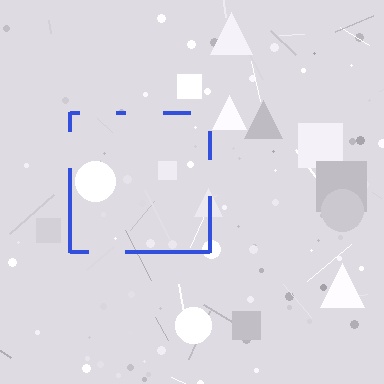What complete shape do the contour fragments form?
The contour fragments form a square.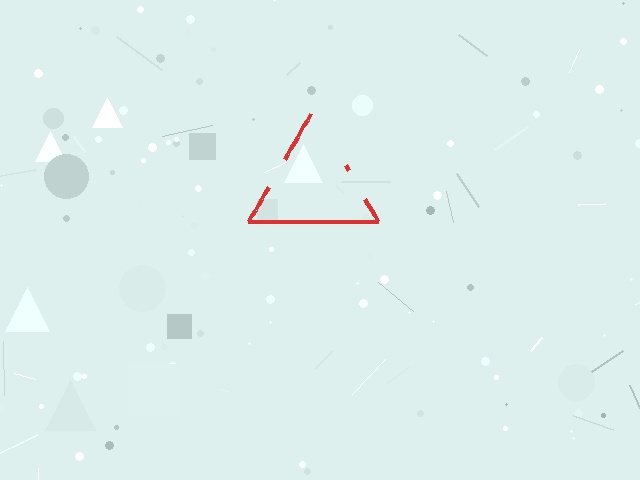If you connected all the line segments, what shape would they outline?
They would outline a triangle.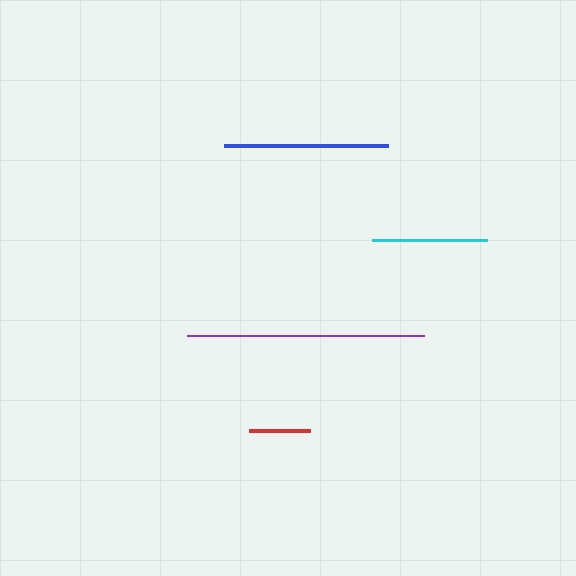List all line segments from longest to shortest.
From longest to shortest: purple, blue, cyan, red.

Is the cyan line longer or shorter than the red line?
The cyan line is longer than the red line.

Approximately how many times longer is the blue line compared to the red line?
The blue line is approximately 2.7 times the length of the red line.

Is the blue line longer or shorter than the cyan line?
The blue line is longer than the cyan line.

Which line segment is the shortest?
The red line is the shortest at approximately 61 pixels.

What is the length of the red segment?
The red segment is approximately 61 pixels long.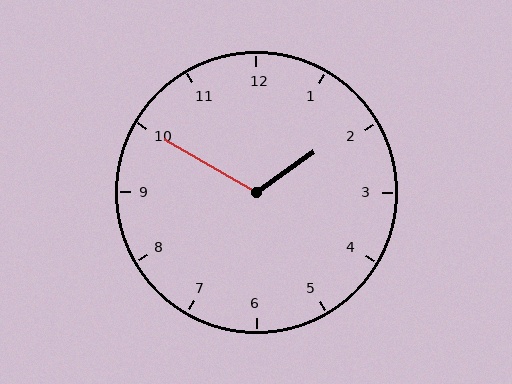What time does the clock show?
1:50.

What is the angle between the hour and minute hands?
Approximately 115 degrees.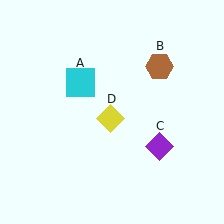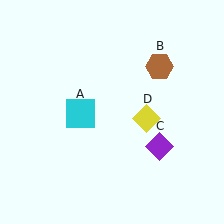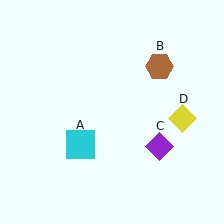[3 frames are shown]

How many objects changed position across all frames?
2 objects changed position: cyan square (object A), yellow diamond (object D).